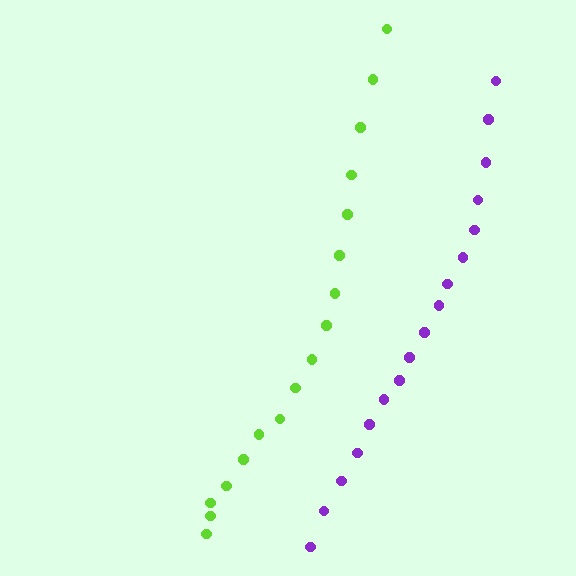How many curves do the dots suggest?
There are 2 distinct paths.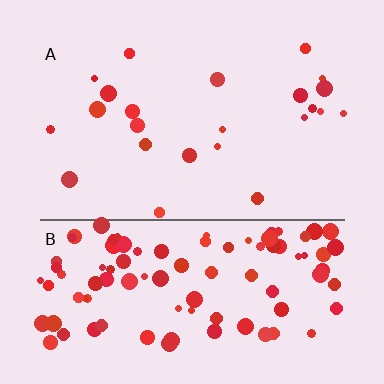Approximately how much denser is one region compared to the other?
Approximately 4.5× — region B over region A.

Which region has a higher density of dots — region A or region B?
B (the bottom).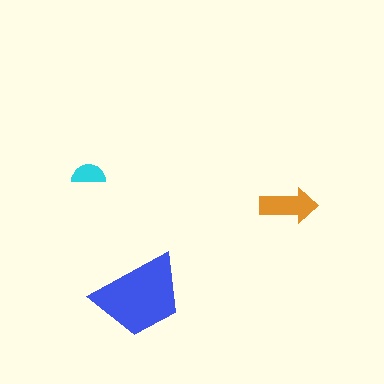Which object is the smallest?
The cyan semicircle.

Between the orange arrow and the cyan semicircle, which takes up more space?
The orange arrow.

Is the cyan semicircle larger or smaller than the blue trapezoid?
Smaller.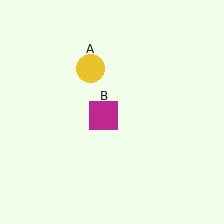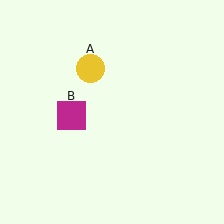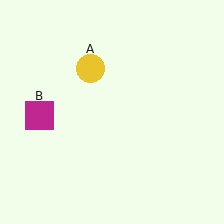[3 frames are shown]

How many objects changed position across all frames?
1 object changed position: magenta square (object B).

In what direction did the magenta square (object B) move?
The magenta square (object B) moved left.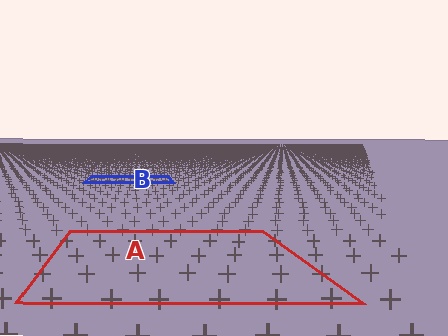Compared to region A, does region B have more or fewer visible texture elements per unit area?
Region B has more texture elements per unit area — they are packed more densely because it is farther away.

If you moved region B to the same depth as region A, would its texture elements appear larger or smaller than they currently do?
They would appear larger. At a closer depth, the same texture elements are projected at a bigger on-screen size.